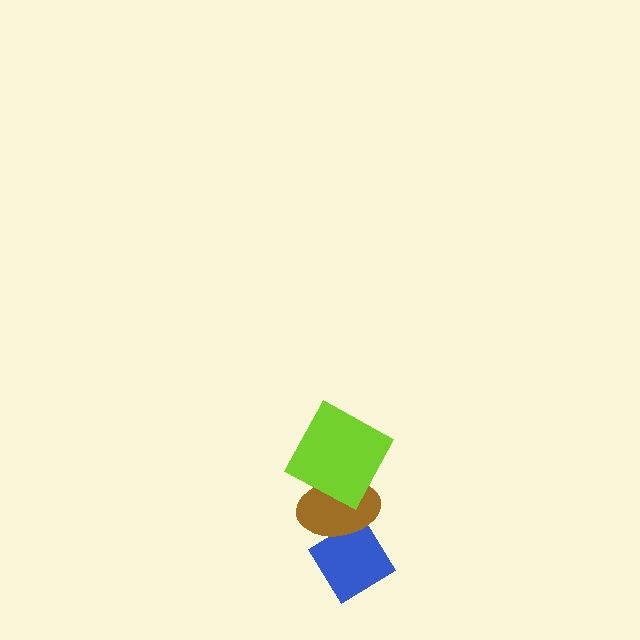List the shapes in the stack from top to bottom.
From top to bottom: the lime square, the brown ellipse, the blue diamond.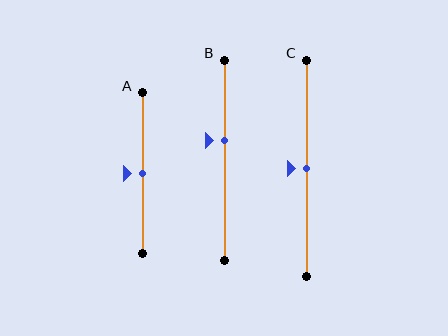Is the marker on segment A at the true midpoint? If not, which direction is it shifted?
Yes, the marker on segment A is at the true midpoint.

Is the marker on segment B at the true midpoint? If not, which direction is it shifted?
No, the marker on segment B is shifted upward by about 10% of the segment length.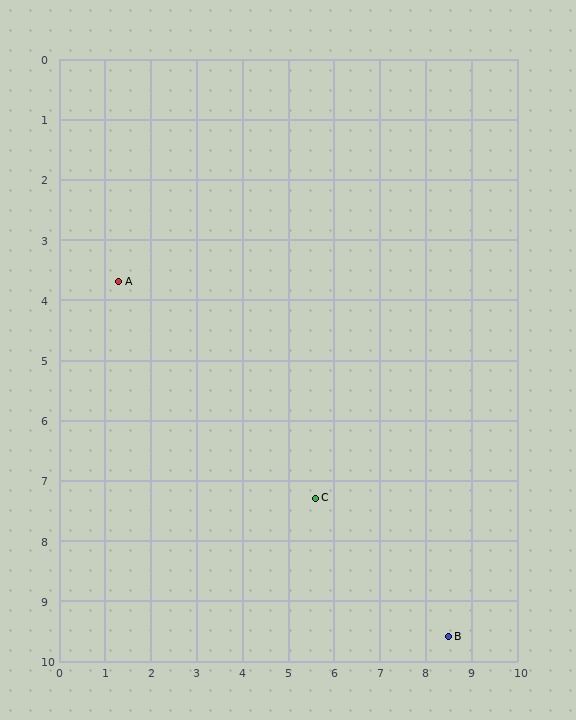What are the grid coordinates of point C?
Point C is at approximately (5.6, 7.3).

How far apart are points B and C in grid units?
Points B and C are about 3.7 grid units apart.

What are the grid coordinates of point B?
Point B is at approximately (8.5, 9.6).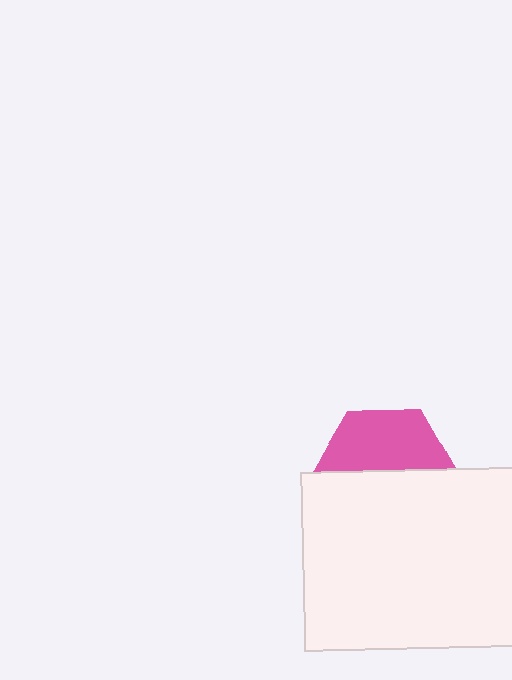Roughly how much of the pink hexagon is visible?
About half of it is visible (roughly 47%).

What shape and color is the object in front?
The object in front is a white rectangle.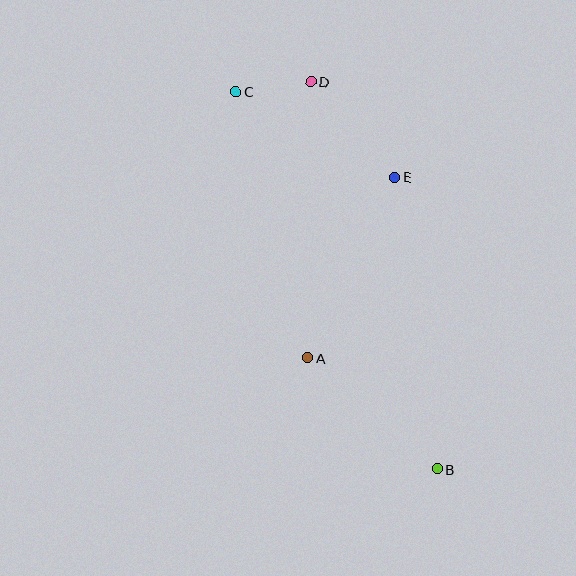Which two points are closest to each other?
Points C and D are closest to each other.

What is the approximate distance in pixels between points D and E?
The distance between D and E is approximately 128 pixels.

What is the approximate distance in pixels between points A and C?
The distance between A and C is approximately 276 pixels.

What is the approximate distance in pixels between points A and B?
The distance between A and B is approximately 170 pixels.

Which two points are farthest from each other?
Points B and C are farthest from each other.